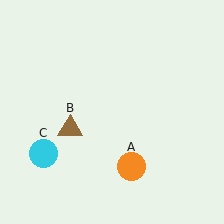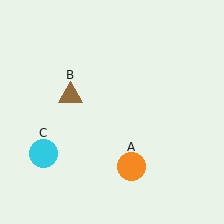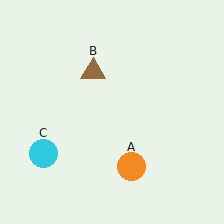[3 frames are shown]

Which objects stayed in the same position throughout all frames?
Orange circle (object A) and cyan circle (object C) remained stationary.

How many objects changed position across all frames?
1 object changed position: brown triangle (object B).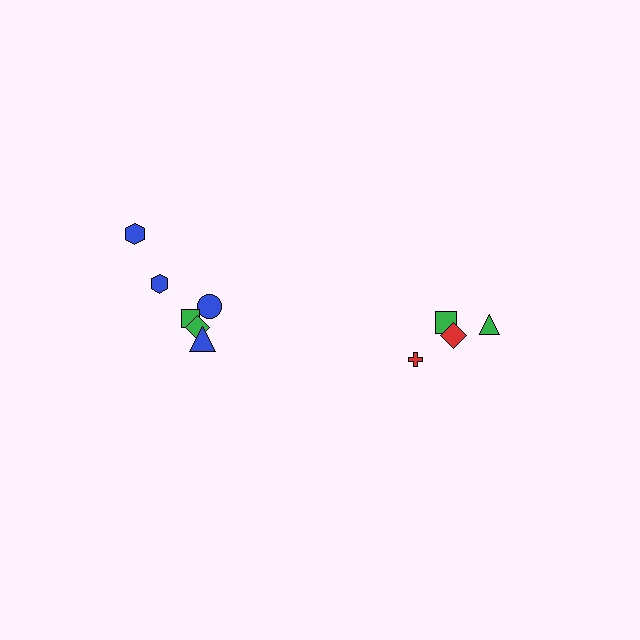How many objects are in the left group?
There are 6 objects.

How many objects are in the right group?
There are 4 objects.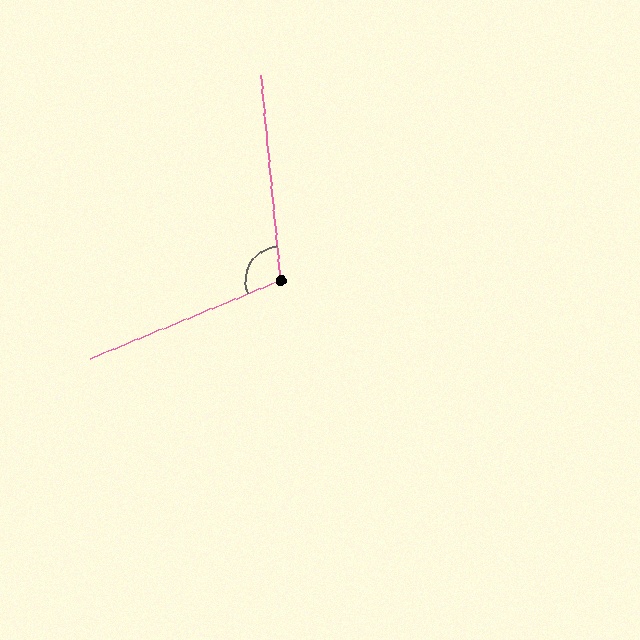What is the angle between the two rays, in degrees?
Approximately 107 degrees.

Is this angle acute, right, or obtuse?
It is obtuse.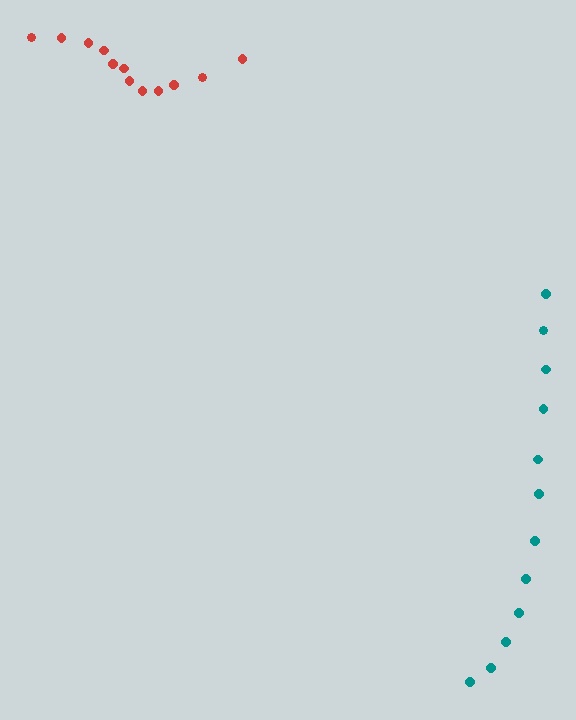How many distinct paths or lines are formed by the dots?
There are 2 distinct paths.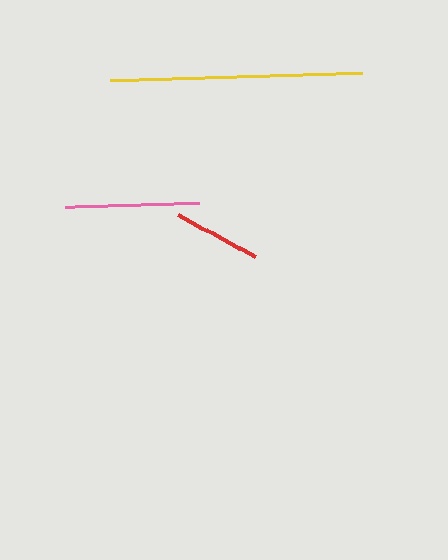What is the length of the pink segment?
The pink segment is approximately 133 pixels long.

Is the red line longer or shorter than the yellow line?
The yellow line is longer than the red line.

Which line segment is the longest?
The yellow line is the longest at approximately 252 pixels.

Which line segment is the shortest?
The red line is the shortest at approximately 88 pixels.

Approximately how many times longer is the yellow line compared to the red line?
The yellow line is approximately 2.9 times the length of the red line.